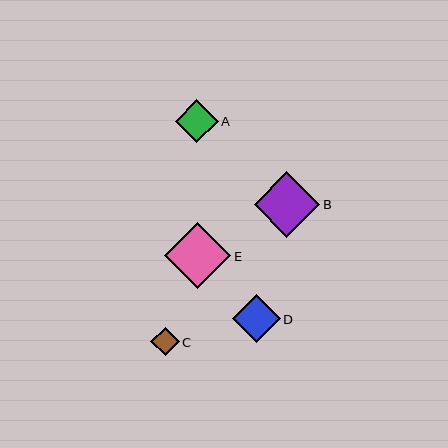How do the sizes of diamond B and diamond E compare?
Diamond B and diamond E are approximately the same size.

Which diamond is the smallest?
Diamond C is the smallest with a size of approximately 28 pixels.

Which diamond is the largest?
Diamond B is the largest with a size of approximately 66 pixels.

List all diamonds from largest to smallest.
From largest to smallest: B, E, D, A, C.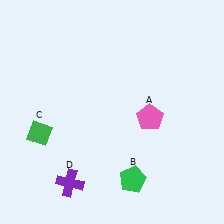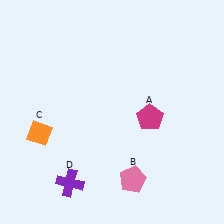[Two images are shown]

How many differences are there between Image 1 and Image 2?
There are 3 differences between the two images.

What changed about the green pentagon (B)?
In Image 1, B is green. In Image 2, it changed to pink.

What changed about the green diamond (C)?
In Image 1, C is green. In Image 2, it changed to orange.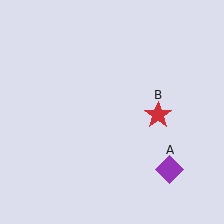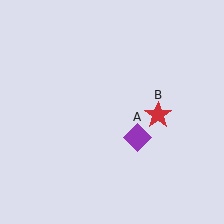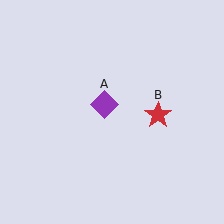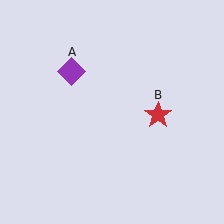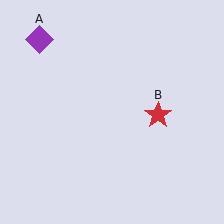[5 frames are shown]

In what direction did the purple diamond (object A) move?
The purple diamond (object A) moved up and to the left.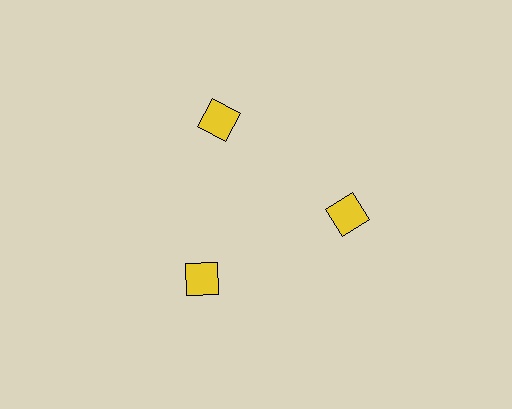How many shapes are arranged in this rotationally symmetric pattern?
There are 3 shapes, arranged in 3 groups of 1.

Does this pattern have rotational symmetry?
Yes, this pattern has 3-fold rotational symmetry. It looks the same after rotating 120 degrees around the center.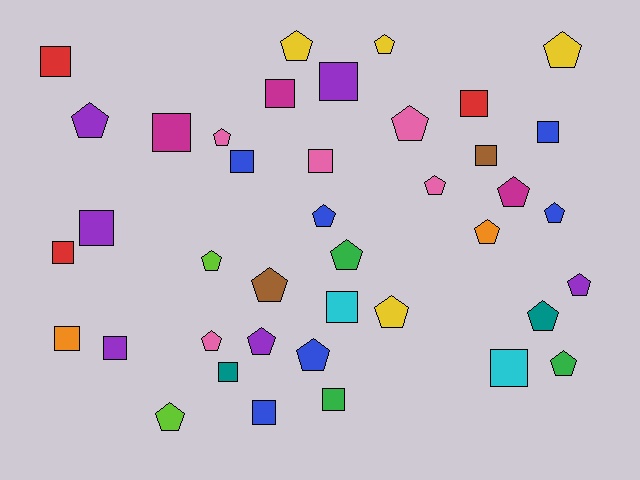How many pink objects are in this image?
There are 5 pink objects.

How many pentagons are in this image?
There are 22 pentagons.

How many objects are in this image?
There are 40 objects.